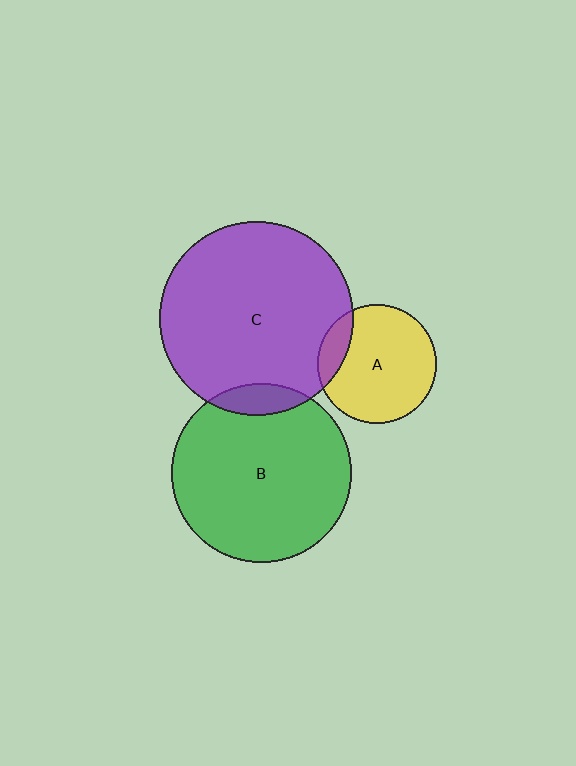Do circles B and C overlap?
Yes.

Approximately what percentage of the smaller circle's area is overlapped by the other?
Approximately 10%.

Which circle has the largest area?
Circle C (purple).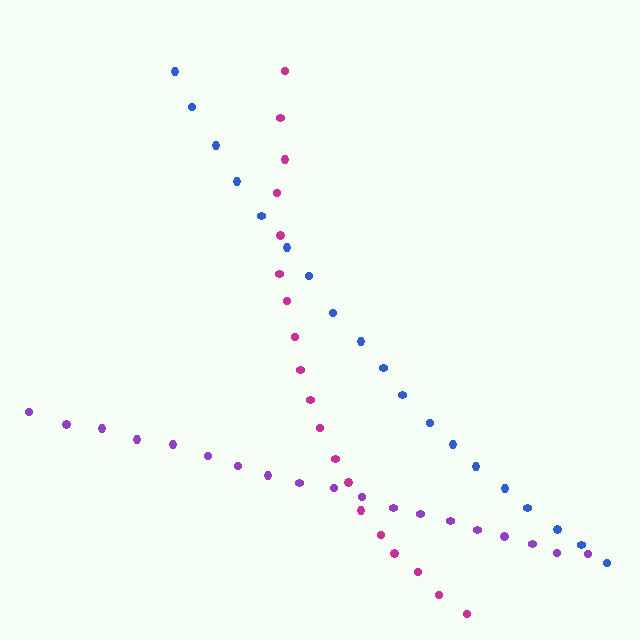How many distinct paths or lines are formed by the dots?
There are 3 distinct paths.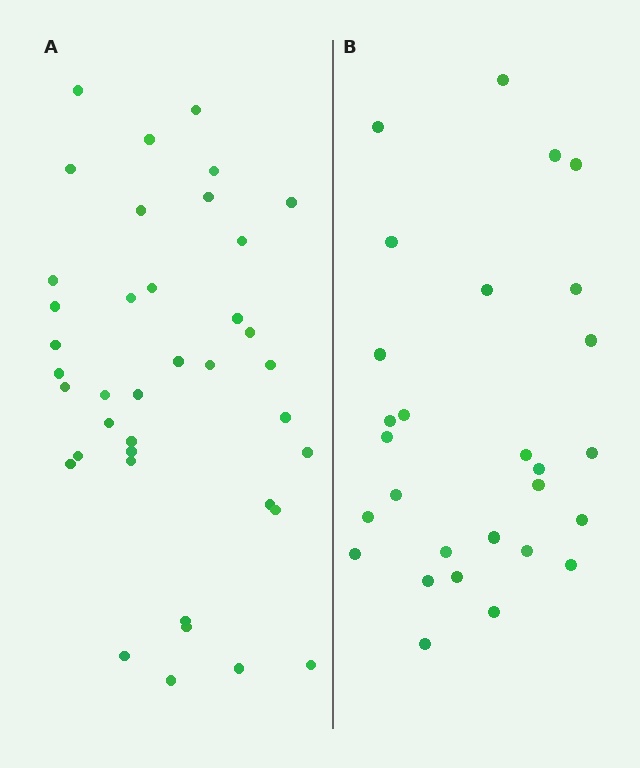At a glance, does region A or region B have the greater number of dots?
Region A (the left region) has more dots.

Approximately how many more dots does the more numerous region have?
Region A has roughly 12 or so more dots than region B.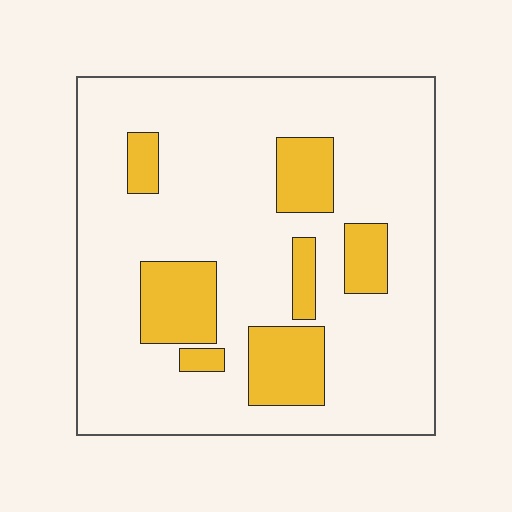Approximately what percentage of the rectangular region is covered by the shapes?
Approximately 20%.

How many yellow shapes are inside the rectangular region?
7.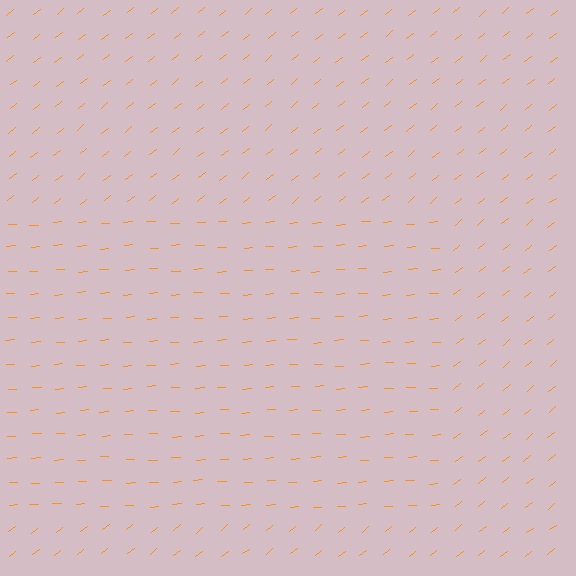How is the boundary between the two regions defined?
The boundary is defined purely by a change in line orientation (approximately 35 degrees difference). All lines are the same color and thickness.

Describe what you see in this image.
The image is filled with small orange line segments. A rectangle region in the image has lines oriented differently from the surrounding lines, creating a visible texture boundary.